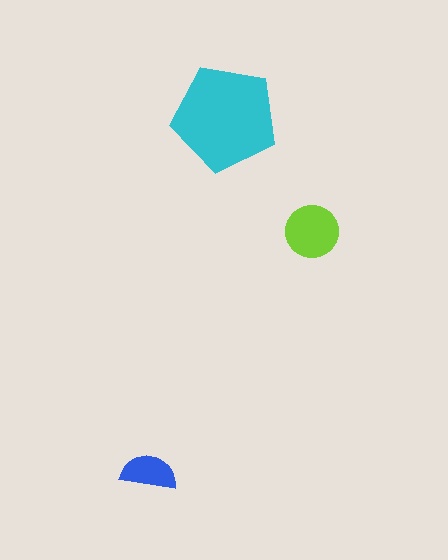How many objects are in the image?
There are 3 objects in the image.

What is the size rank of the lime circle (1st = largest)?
2nd.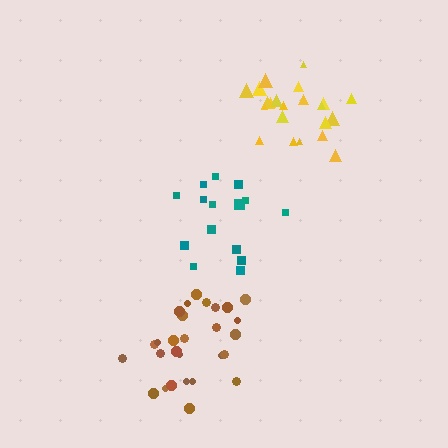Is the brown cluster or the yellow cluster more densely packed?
Yellow.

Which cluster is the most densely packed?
Yellow.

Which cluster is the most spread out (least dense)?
Teal.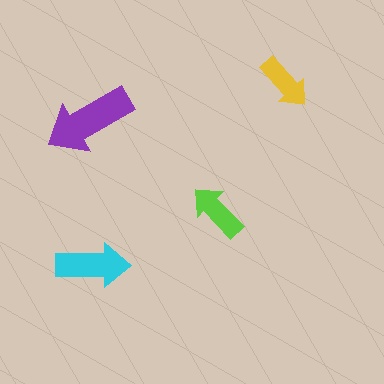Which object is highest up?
The yellow arrow is topmost.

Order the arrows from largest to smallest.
the purple one, the cyan one, the lime one, the yellow one.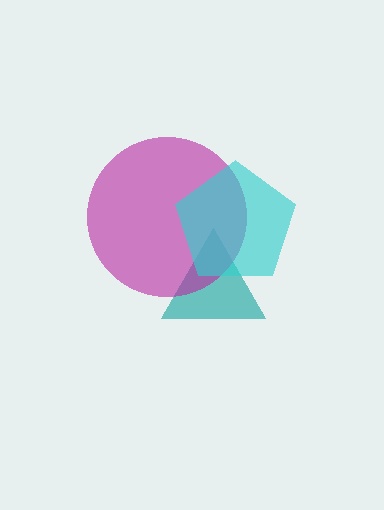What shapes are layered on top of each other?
The layered shapes are: a teal triangle, a magenta circle, a cyan pentagon.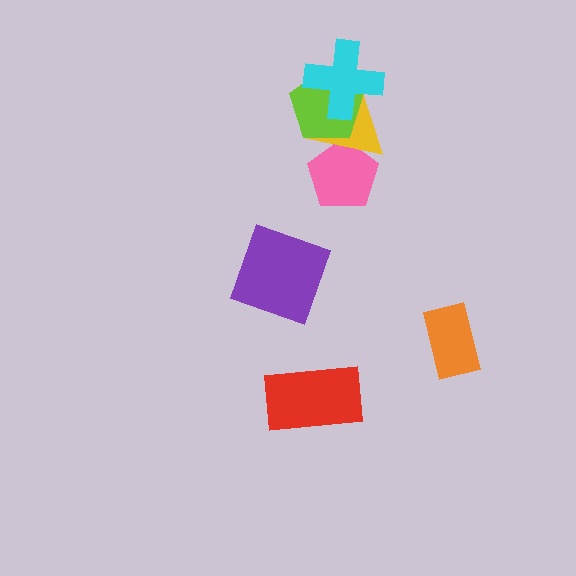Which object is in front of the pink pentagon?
The yellow triangle is in front of the pink pentagon.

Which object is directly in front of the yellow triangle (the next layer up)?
The lime pentagon is directly in front of the yellow triangle.